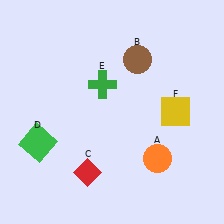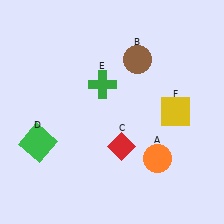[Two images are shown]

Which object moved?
The red diamond (C) moved right.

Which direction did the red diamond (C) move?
The red diamond (C) moved right.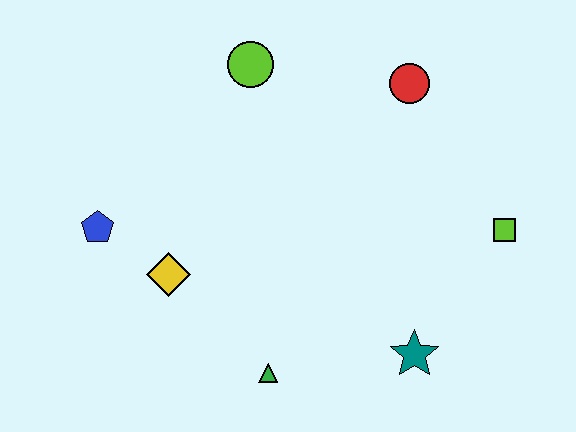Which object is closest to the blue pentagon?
The yellow diamond is closest to the blue pentagon.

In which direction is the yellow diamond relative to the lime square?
The yellow diamond is to the left of the lime square.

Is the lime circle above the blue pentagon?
Yes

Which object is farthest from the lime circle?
The teal star is farthest from the lime circle.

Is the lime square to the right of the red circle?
Yes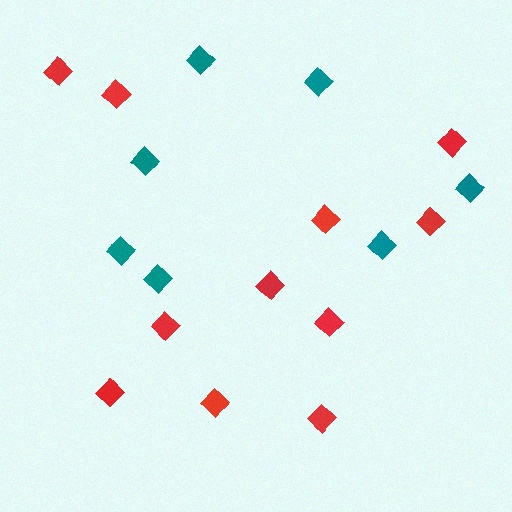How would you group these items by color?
There are 2 groups: one group of red diamonds (11) and one group of teal diamonds (7).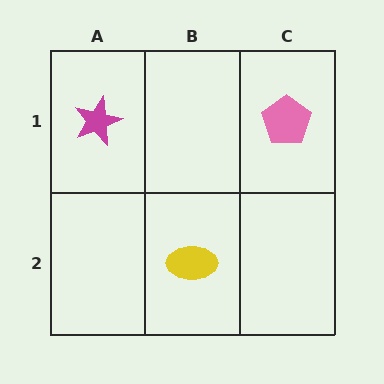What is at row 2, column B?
A yellow ellipse.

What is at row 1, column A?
A magenta star.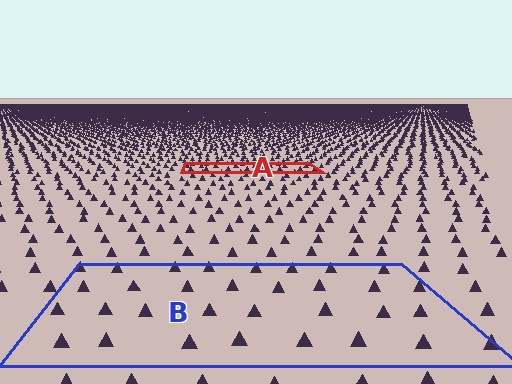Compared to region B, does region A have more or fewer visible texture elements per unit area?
Region A has more texture elements per unit area — they are packed more densely because it is farther away.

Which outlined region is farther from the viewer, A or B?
Region A is farther from the viewer — the texture elements inside it appear smaller and more densely packed.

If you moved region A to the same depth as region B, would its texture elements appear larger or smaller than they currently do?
They would appear larger. At a closer depth, the same texture elements are projected at a bigger on-screen size.